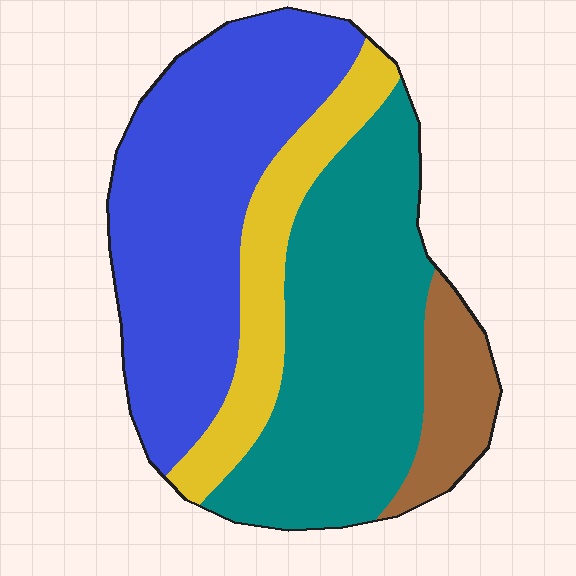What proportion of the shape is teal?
Teal takes up between a quarter and a half of the shape.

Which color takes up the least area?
Brown, at roughly 10%.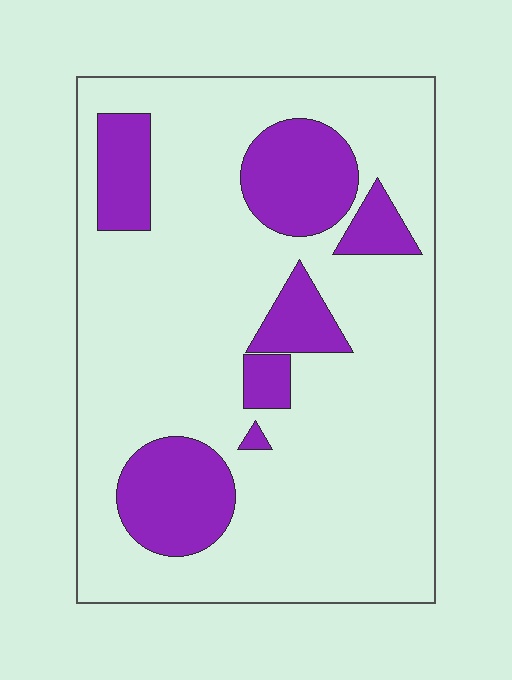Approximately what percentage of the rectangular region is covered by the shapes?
Approximately 20%.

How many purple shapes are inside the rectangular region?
7.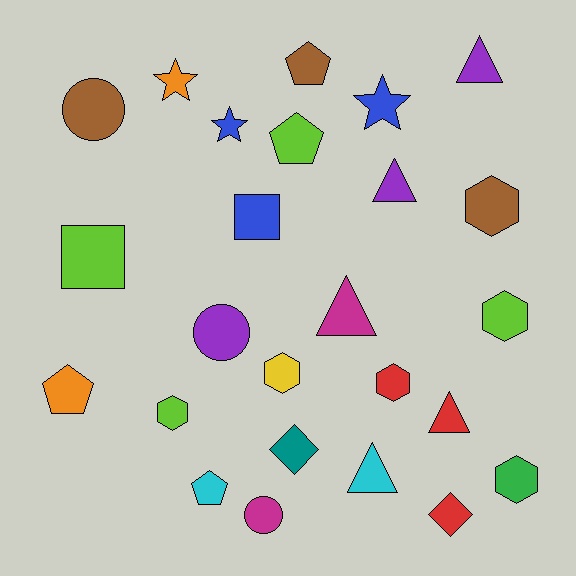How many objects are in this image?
There are 25 objects.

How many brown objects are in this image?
There are 3 brown objects.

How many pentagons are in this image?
There are 4 pentagons.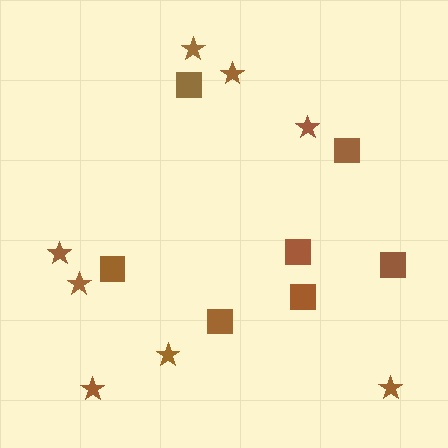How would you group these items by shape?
There are 2 groups: one group of squares (7) and one group of stars (8).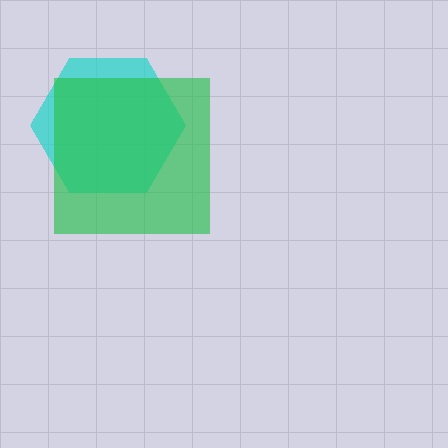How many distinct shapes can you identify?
There are 2 distinct shapes: a cyan hexagon, a green square.